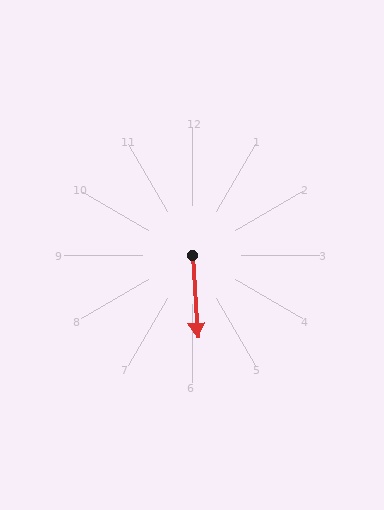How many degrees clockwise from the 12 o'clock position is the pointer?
Approximately 176 degrees.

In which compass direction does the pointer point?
South.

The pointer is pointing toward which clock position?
Roughly 6 o'clock.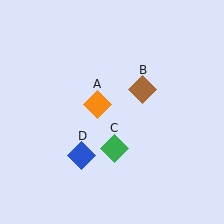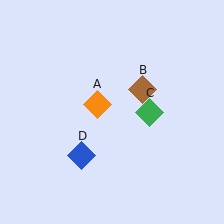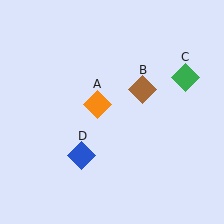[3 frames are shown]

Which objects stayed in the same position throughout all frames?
Orange diamond (object A) and brown diamond (object B) and blue diamond (object D) remained stationary.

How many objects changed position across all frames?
1 object changed position: green diamond (object C).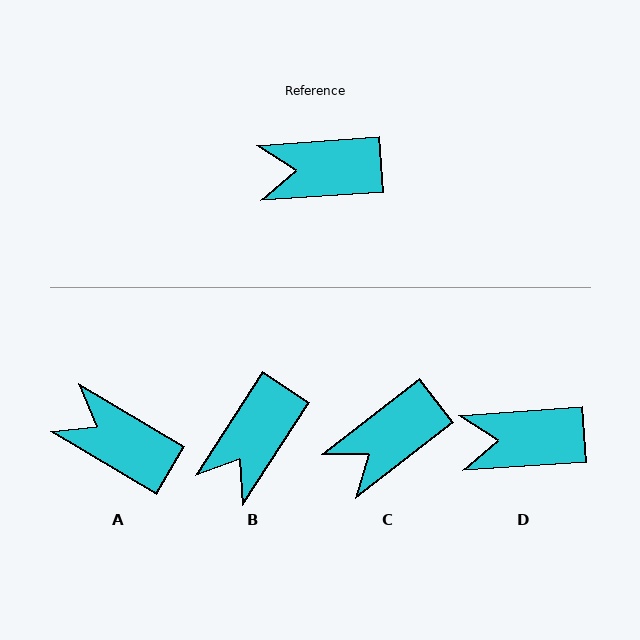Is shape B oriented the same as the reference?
No, it is off by about 53 degrees.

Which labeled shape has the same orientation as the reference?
D.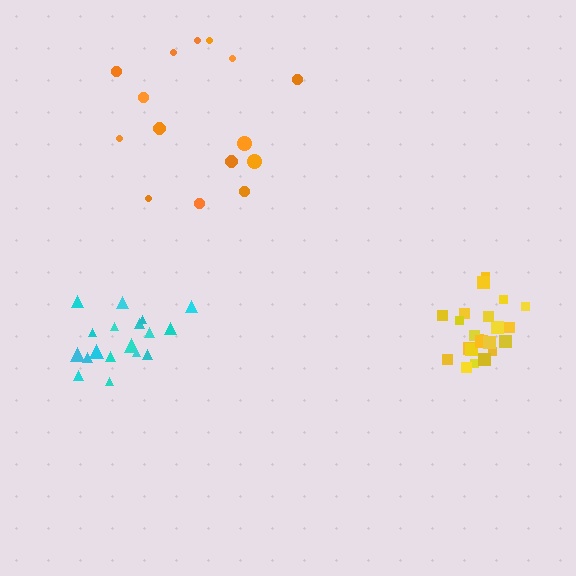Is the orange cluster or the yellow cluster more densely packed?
Yellow.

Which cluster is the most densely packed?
Yellow.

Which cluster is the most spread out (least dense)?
Orange.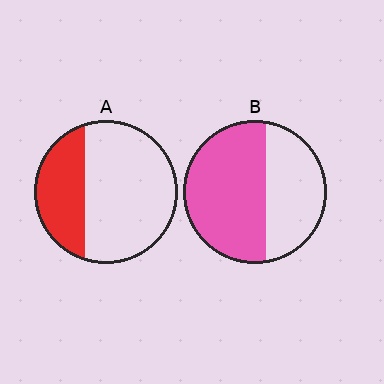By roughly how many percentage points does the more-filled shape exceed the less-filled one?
By roughly 30 percentage points (B over A).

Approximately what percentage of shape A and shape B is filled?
A is approximately 30% and B is approximately 60%.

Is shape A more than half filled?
No.